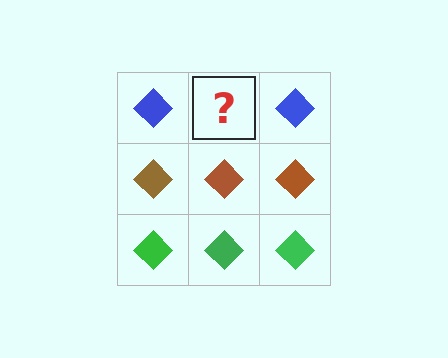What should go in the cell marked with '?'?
The missing cell should contain a blue diamond.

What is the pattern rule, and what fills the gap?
The rule is that each row has a consistent color. The gap should be filled with a blue diamond.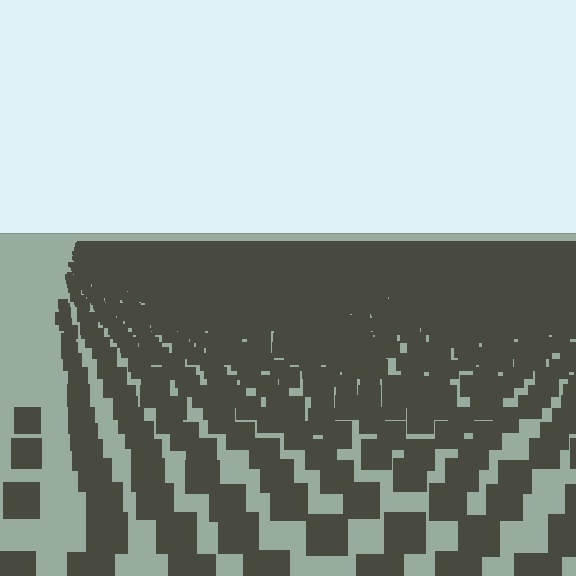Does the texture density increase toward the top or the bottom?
Density increases toward the top.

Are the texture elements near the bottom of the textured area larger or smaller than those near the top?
Larger. Near the bottom, elements are closer to the viewer and appear at a bigger on-screen size.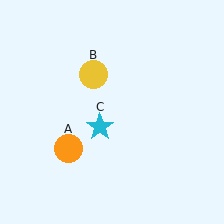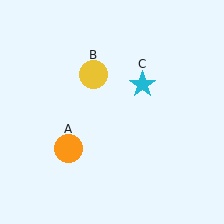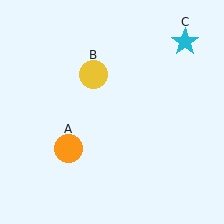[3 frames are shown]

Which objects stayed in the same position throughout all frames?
Orange circle (object A) and yellow circle (object B) remained stationary.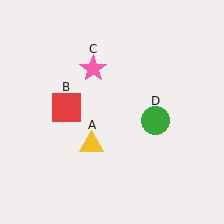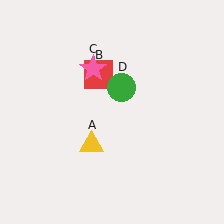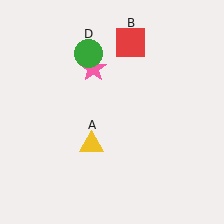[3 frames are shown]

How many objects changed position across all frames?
2 objects changed position: red square (object B), green circle (object D).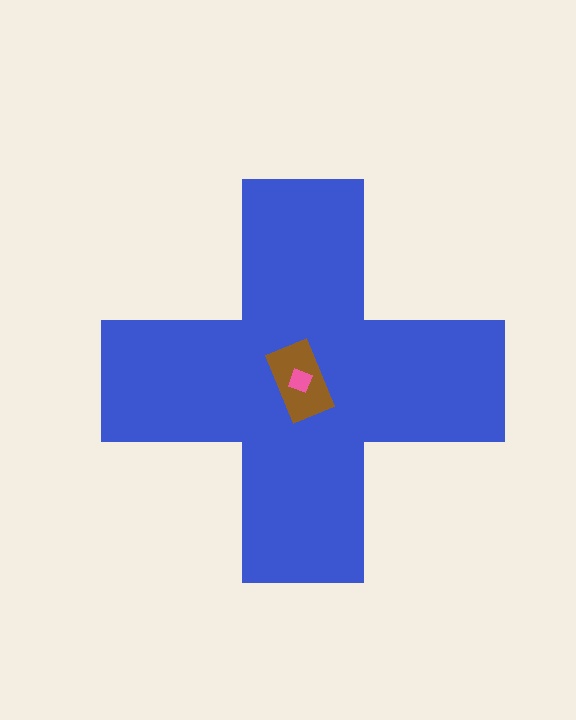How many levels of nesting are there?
3.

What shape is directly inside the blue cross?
The brown rectangle.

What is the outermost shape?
The blue cross.